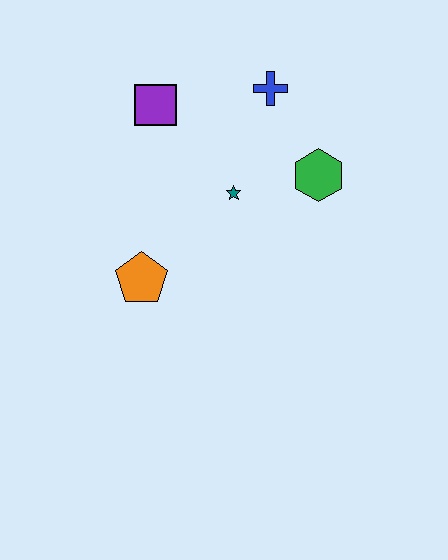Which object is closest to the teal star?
The green hexagon is closest to the teal star.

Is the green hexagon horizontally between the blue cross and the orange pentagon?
No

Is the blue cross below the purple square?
No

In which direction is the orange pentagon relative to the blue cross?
The orange pentagon is below the blue cross.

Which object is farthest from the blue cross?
The orange pentagon is farthest from the blue cross.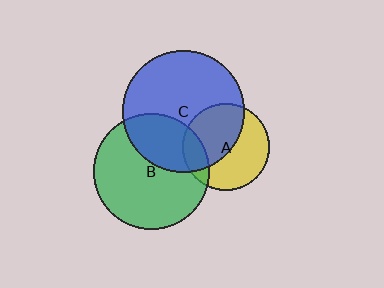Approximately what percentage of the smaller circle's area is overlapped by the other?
Approximately 35%.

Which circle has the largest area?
Circle C (blue).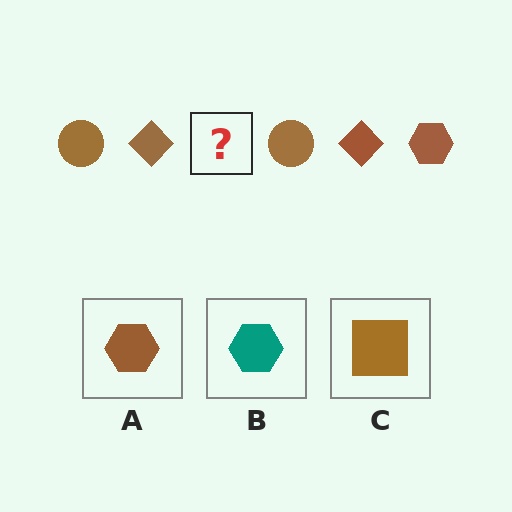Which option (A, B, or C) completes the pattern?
A.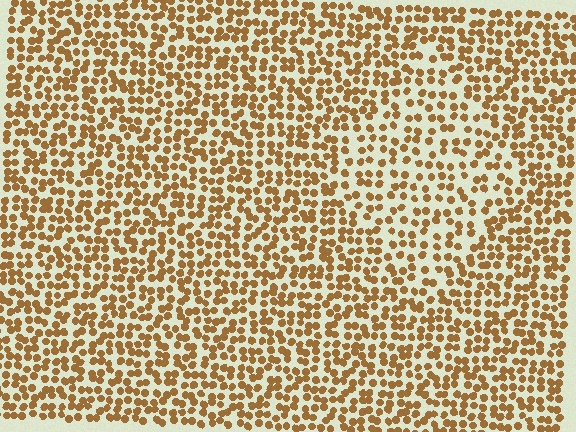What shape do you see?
I see a diamond.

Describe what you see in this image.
The image contains small brown elements arranged at two different densities. A diamond-shaped region is visible where the elements are less densely packed than the surrounding area.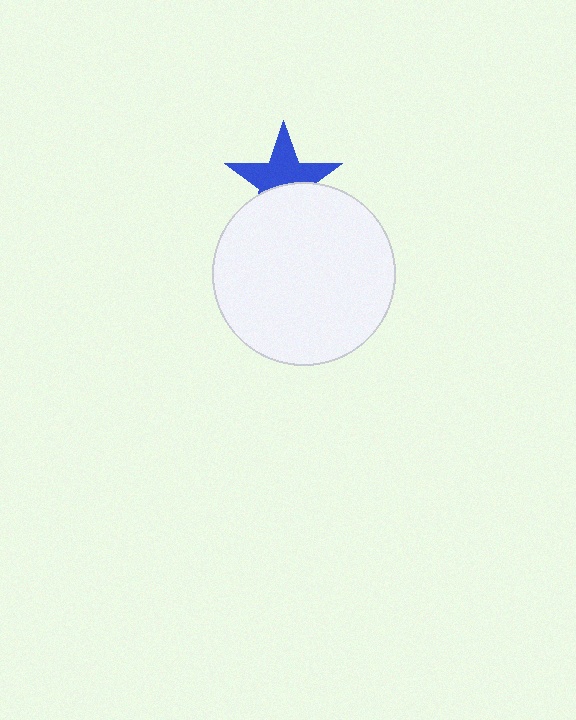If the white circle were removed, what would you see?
You would see the complete blue star.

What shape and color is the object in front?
The object in front is a white circle.